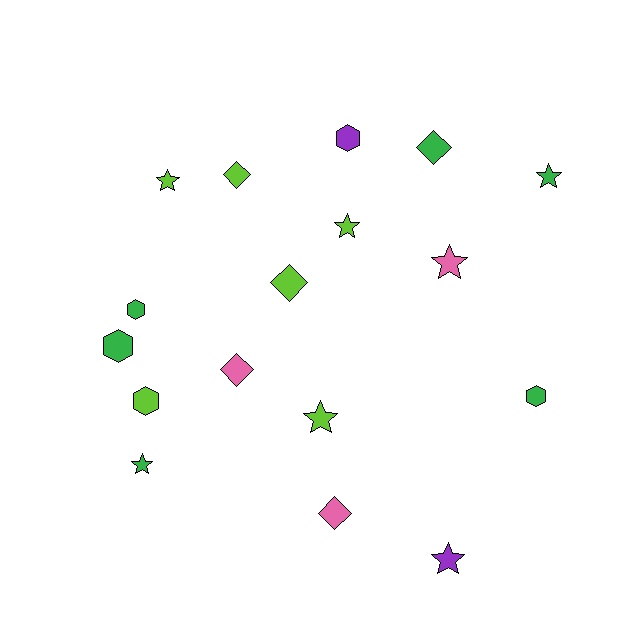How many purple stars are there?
There is 1 purple star.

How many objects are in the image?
There are 17 objects.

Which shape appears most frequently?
Star, with 7 objects.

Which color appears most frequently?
Lime, with 6 objects.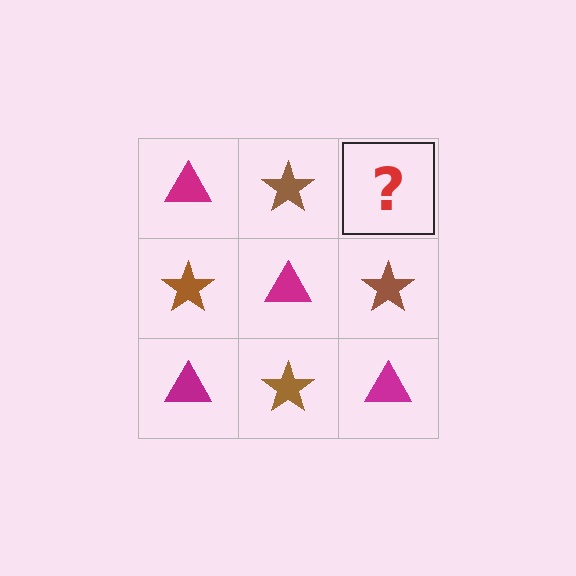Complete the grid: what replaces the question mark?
The question mark should be replaced with a magenta triangle.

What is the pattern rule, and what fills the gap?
The rule is that it alternates magenta triangle and brown star in a checkerboard pattern. The gap should be filled with a magenta triangle.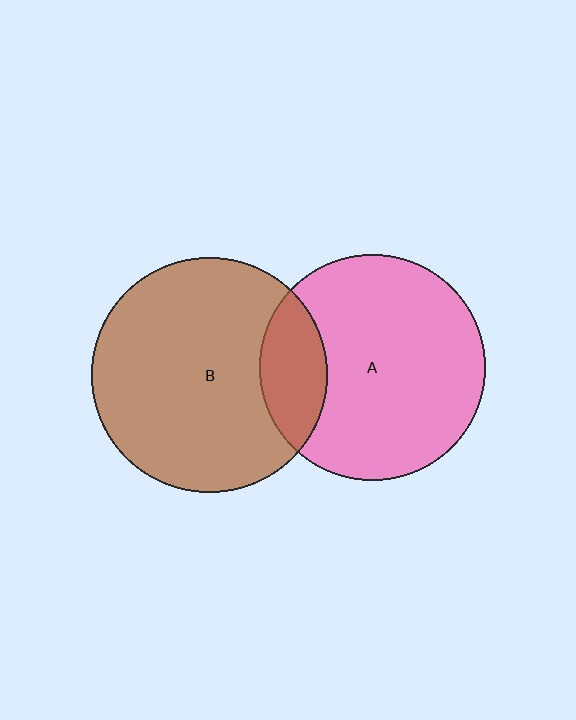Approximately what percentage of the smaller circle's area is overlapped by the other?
Approximately 20%.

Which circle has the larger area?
Circle B (brown).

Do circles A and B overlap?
Yes.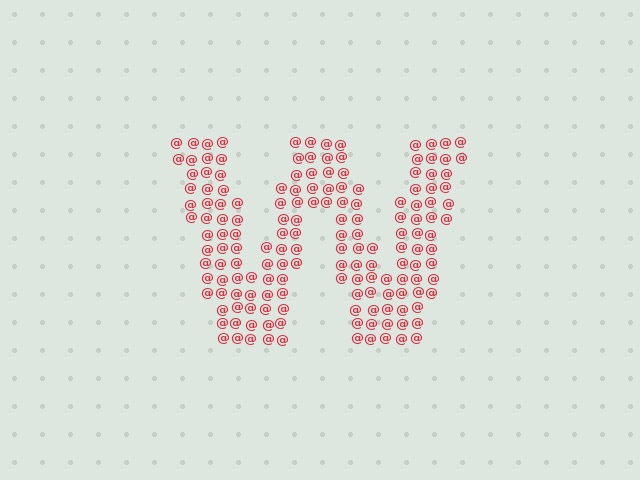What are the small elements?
The small elements are at signs.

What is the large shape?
The large shape is the letter W.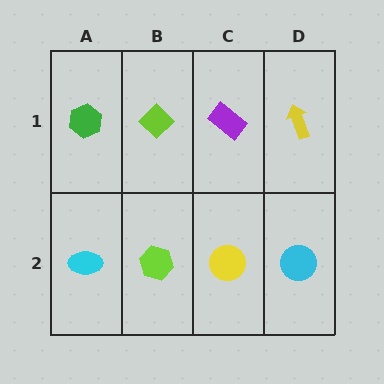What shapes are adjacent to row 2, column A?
A green hexagon (row 1, column A), a lime hexagon (row 2, column B).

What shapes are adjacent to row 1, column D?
A cyan circle (row 2, column D), a purple rectangle (row 1, column C).